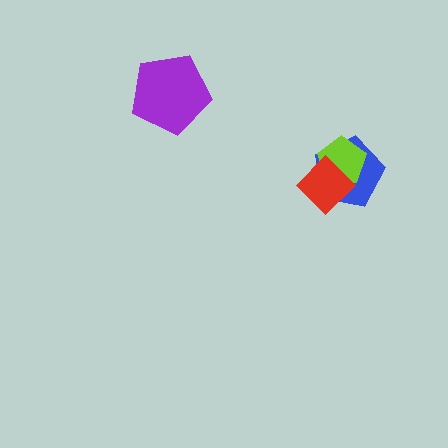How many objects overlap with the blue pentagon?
2 objects overlap with the blue pentagon.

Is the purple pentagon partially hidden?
No, no other shape covers it.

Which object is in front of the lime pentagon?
The red diamond is in front of the lime pentagon.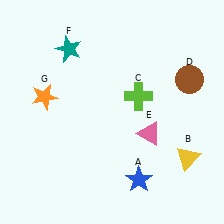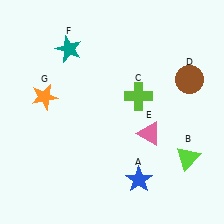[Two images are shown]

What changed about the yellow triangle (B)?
In Image 1, B is yellow. In Image 2, it changed to lime.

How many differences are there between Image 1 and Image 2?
There is 1 difference between the two images.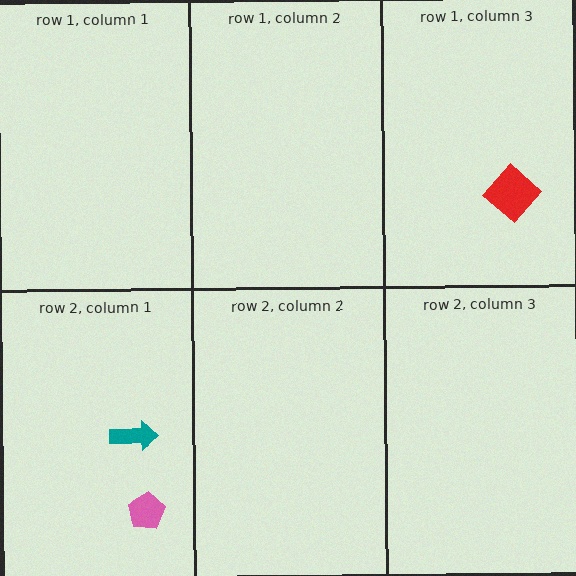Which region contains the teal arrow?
The row 2, column 1 region.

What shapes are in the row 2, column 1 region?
The pink pentagon, the teal arrow.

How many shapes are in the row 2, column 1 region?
2.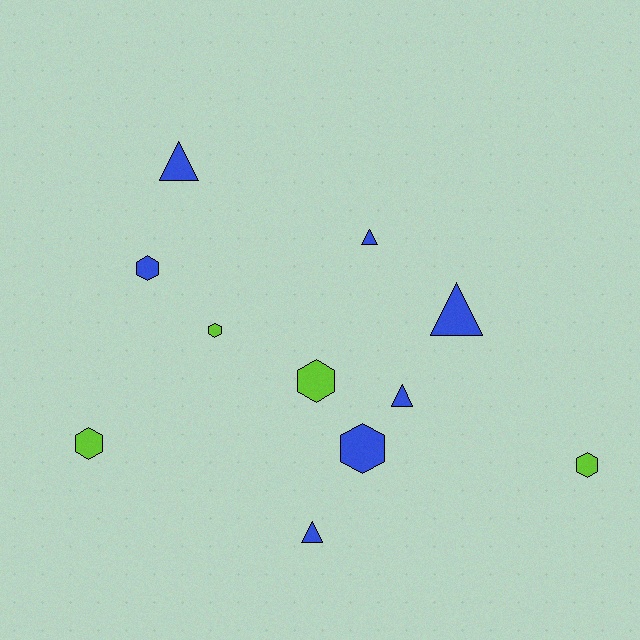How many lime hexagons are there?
There are 4 lime hexagons.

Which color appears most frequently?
Blue, with 7 objects.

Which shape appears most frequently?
Hexagon, with 6 objects.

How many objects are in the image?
There are 11 objects.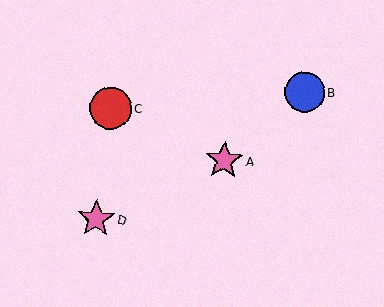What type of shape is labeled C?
Shape C is a red circle.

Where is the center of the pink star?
The center of the pink star is at (96, 219).